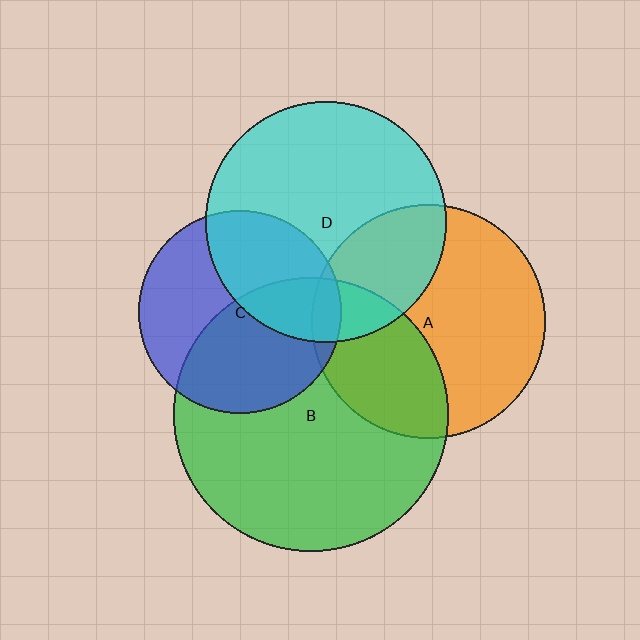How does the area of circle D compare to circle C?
Approximately 1.4 times.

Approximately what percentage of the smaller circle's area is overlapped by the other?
Approximately 50%.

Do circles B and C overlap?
Yes.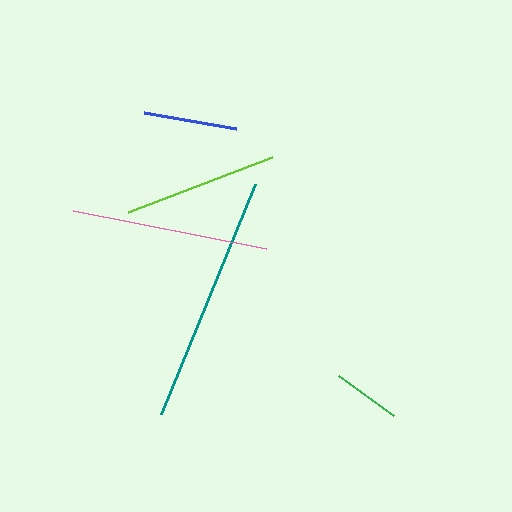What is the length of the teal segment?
The teal segment is approximately 248 pixels long.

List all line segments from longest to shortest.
From longest to shortest: teal, pink, lime, blue, green.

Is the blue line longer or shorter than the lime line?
The lime line is longer than the blue line.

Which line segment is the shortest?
The green line is the shortest at approximately 67 pixels.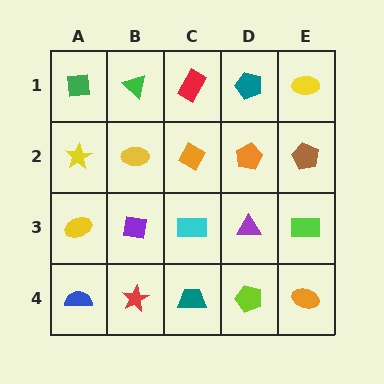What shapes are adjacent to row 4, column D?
A purple triangle (row 3, column D), a teal trapezoid (row 4, column C), an orange ellipse (row 4, column E).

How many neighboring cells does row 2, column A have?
3.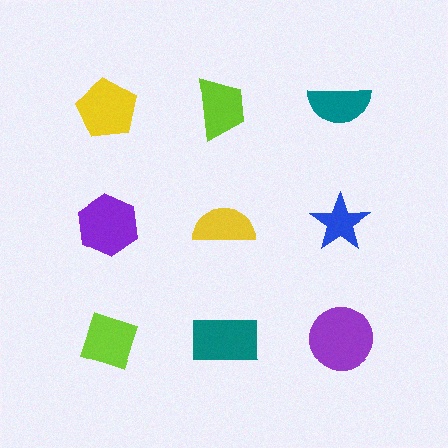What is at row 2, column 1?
A purple hexagon.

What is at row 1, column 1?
A yellow pentagon.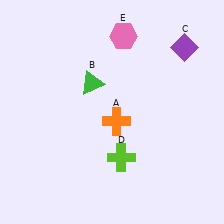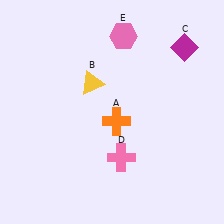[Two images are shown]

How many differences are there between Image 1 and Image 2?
There are 3 differences between the two images.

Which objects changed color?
B changed from green to yellow. C changed from purple to magenta. D changed from lime to pink.